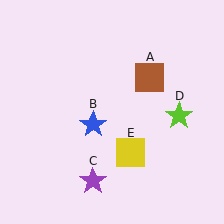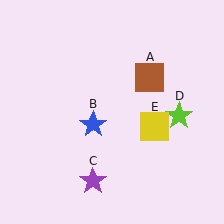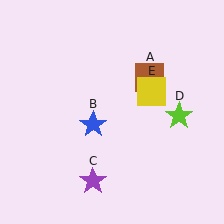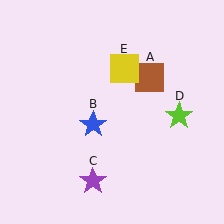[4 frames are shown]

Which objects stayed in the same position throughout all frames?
Brown square (object A) and blue star (object B) and purple star (object C) and lime star (object D) remained stationary.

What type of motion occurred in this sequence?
The yellow square (object E) rotated counterclockwise around the center of the scene.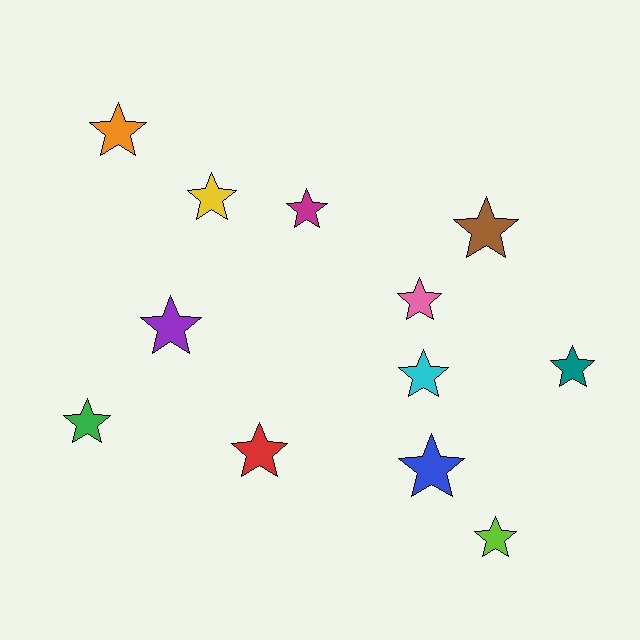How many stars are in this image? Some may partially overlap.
There are 12 stars.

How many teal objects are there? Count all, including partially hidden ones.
There is 1 teal object.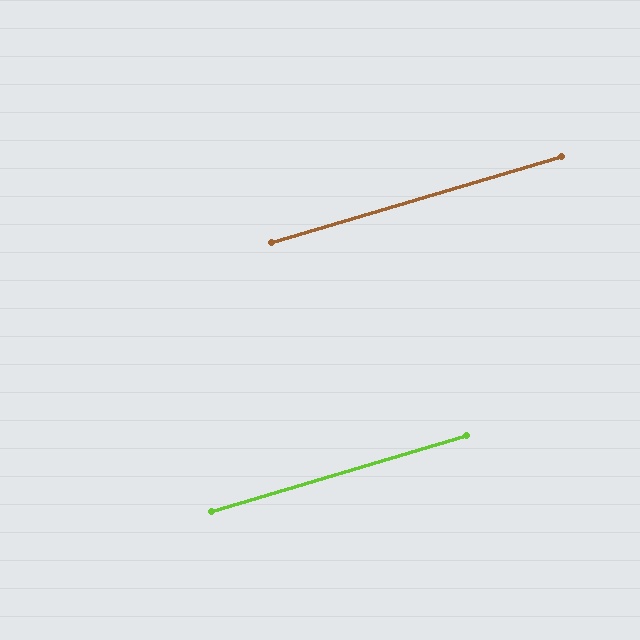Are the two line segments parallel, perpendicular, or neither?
Parallel — their directions differ by only 0.1°.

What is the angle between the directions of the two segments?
Approximately 0 degrees.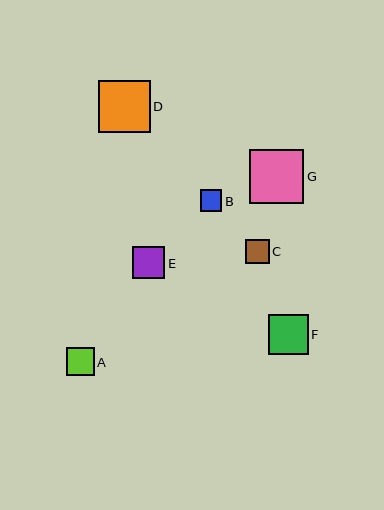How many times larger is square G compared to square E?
Square G is approximately 1.7 times the size of square E.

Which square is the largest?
Square G is the largest with a size of approximately 54 pixels.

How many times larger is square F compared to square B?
Square F is approximately 1.9 times the size of square B.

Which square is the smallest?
Square B is the smallest with a size of approximately 21 pixels.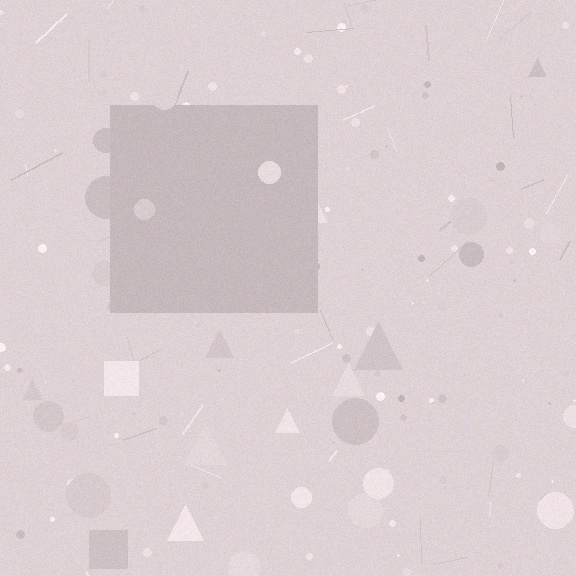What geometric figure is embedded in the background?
A square is embedded in the background.